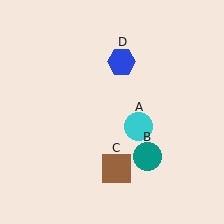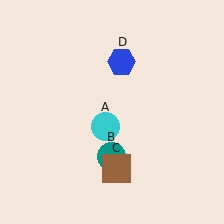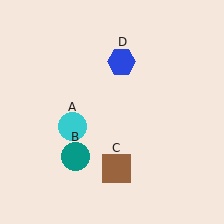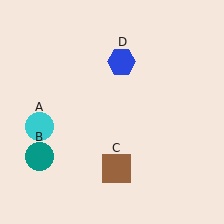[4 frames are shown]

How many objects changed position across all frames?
2 objects changed position: cyan circle (object A), teal circle (object B).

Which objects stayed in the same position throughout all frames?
Brown square (object C) and blue hexagon (object D) remained stationary.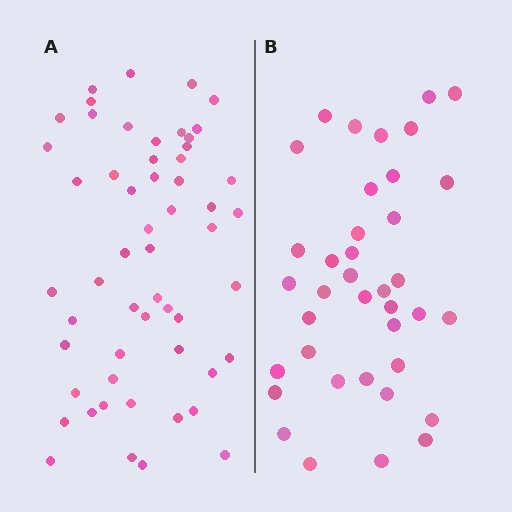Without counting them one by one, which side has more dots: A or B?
Region A (the left region) has more dots.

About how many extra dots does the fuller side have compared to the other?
Region A has approximately 15 more dots than region B.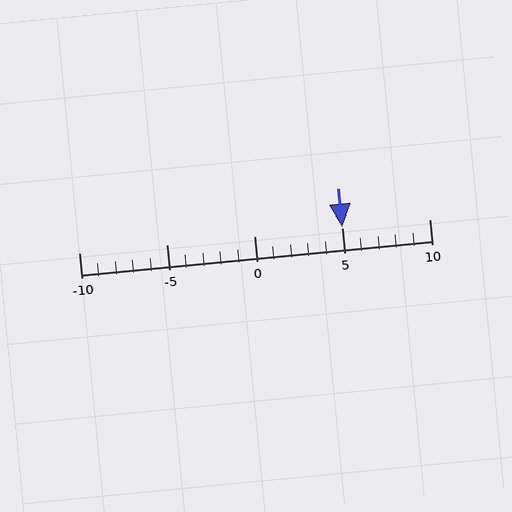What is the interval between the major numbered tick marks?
The major tick marks are spaced 5 units apart.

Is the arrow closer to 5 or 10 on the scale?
The arrow is closer to 5.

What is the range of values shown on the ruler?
The ruler shows values from -10 to 10.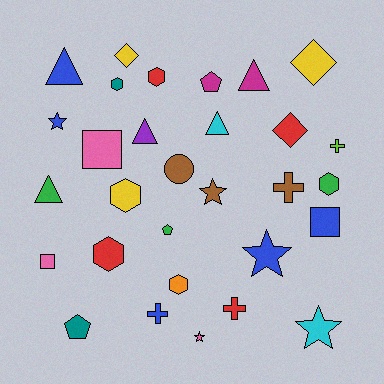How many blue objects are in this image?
There are 5 blue objects.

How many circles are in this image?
There is 1 circle.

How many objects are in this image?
There are 30 objects.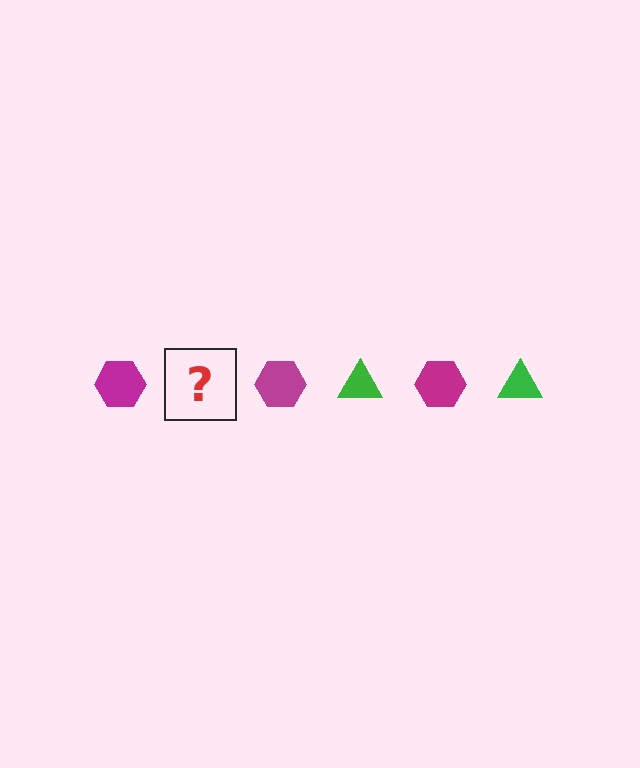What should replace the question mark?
The question mark should be replaced with a green triangle.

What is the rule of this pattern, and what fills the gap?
The rule is that the pattern alternates between magenta hexagon and green triangle. The gap should be filled with a green triangle.